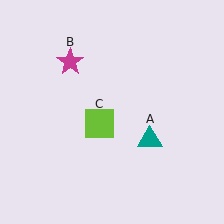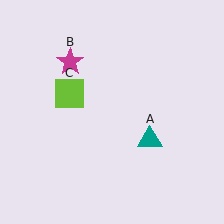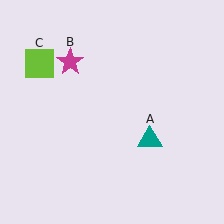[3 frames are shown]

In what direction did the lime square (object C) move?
The lime square (object C) moved up and to the left.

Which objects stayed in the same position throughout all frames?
Teal triangle (object A) and magenta star (object B) remained stationary.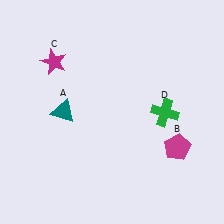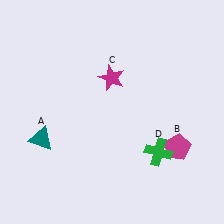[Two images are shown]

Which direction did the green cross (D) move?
The green cross (D) moved down.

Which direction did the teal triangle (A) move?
The teal triangle (A) moved down.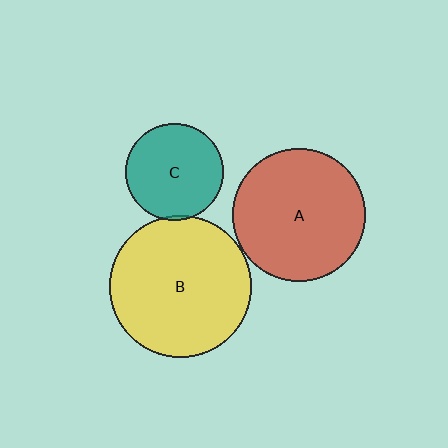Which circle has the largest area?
Circle B (yellow).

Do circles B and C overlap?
Yes.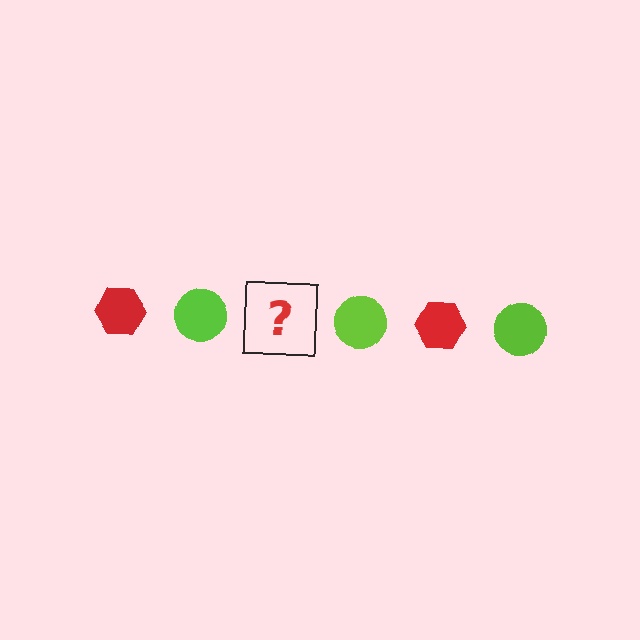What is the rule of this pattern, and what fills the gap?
The rule is that the pattern alternates between red hexagon and lime circle. The gap should be filled with a red hexagon.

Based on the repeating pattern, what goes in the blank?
The blank should be a red hexagon.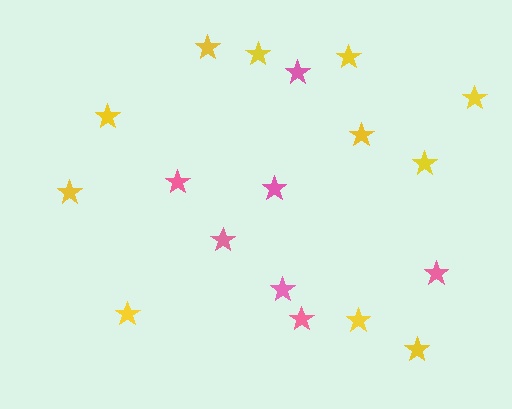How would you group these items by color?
There are 2 groups: one group of yellow stars (11) and one group of pink stars (7).